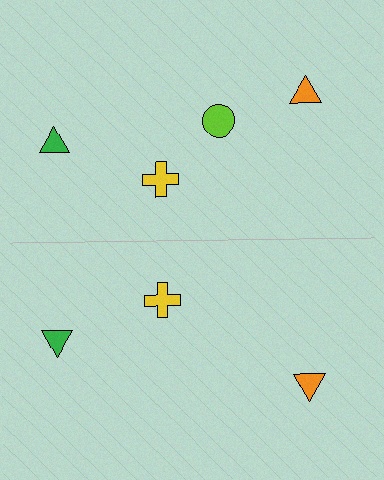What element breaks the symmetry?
A lime circle is missing from the bottom side.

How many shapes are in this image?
There are 7 shapes in this image.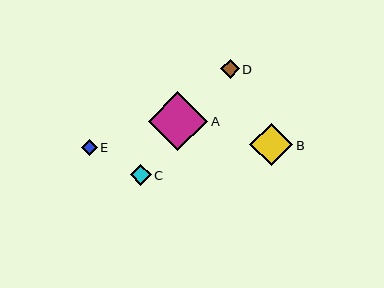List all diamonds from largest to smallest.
From largest to smallest: A, B, C, D, E.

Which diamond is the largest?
Diamond A is the largest with a size of approximately 59 pixels.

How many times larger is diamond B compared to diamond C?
Diamond B is approximately 2.0 times the size of diamond C.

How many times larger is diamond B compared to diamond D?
Diamond B is approximately 2.3 times the size of diamond D.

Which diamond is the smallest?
Diamond E is the smallest with a size of approximately 16 pixels.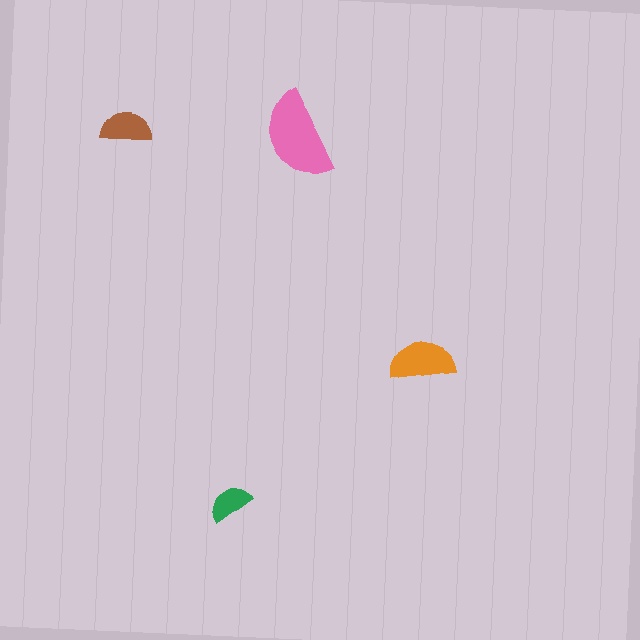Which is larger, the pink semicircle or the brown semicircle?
The pink one.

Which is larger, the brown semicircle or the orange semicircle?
The orange one.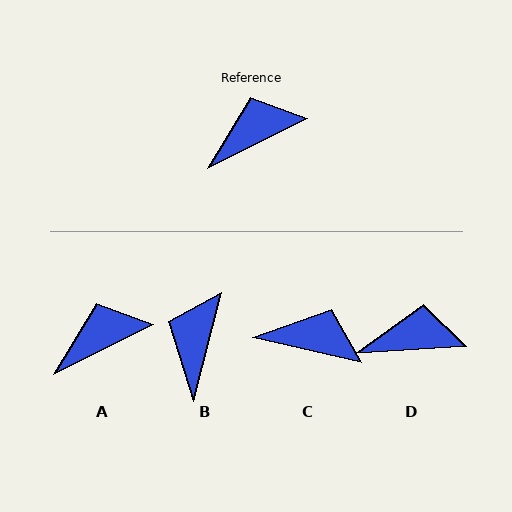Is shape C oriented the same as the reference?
No, it is off by about 39 degrees.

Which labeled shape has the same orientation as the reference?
A.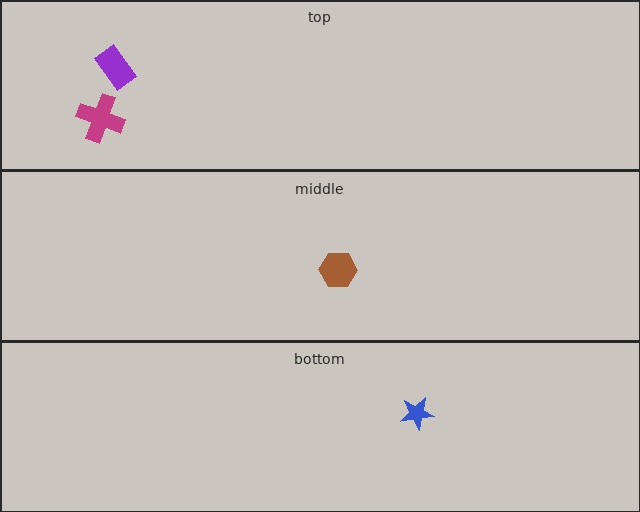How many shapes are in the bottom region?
1.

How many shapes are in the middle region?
1.